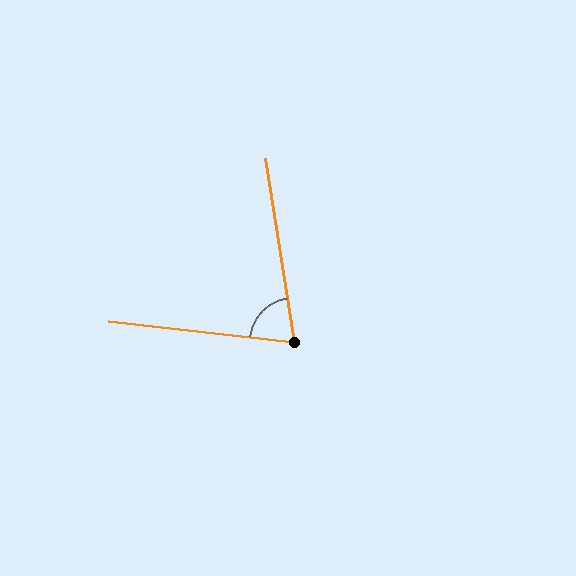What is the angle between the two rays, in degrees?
Approximately 75 degrees.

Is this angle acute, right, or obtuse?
It is acute.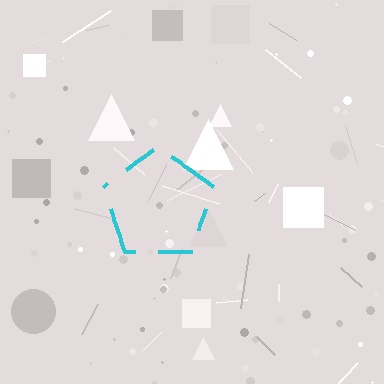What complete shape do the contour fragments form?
The contour fragments form a pentagon.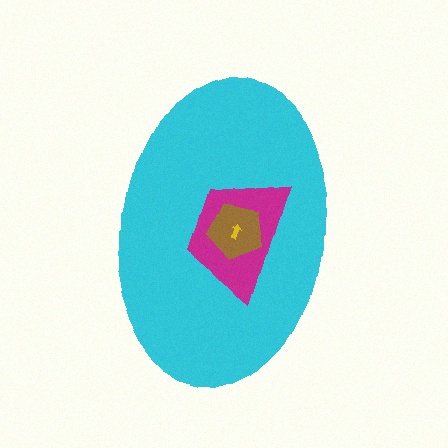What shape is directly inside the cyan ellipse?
The magenta trapezoid.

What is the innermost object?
The yellow arrow.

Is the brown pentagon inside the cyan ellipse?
Yes.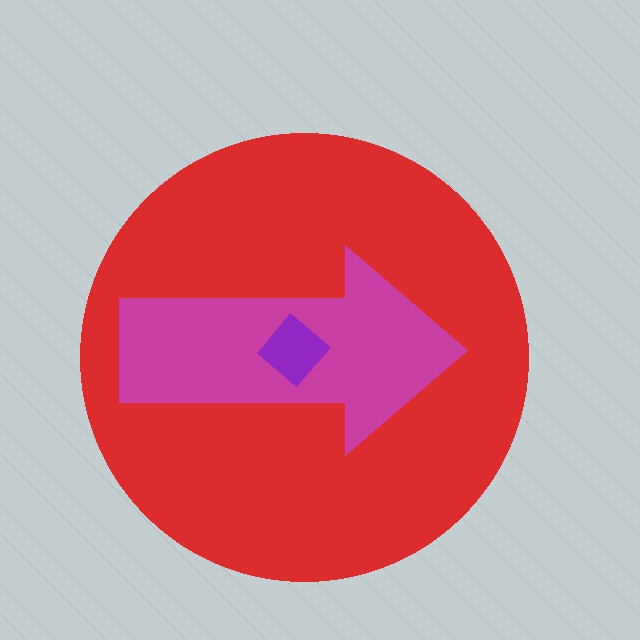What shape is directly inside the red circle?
The magenta arrow.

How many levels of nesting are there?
3.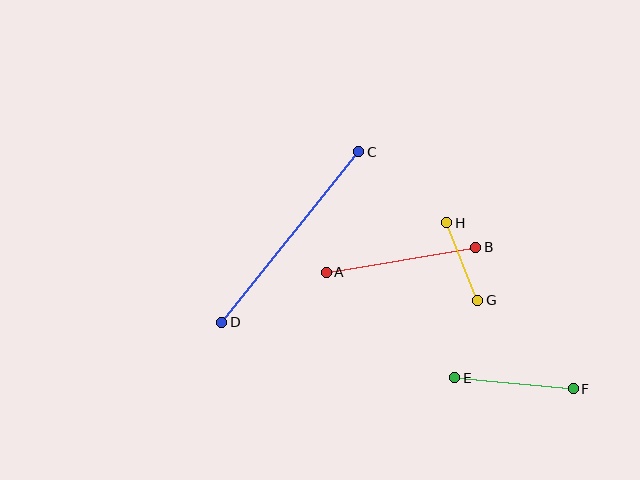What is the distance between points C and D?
The distance is approximately 219 pixels.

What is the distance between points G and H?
The distance is approximately 84 pixels.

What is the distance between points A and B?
The distance is approximately 152 pixels.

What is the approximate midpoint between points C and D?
The midpoint is at approximately (290, 237) pixels.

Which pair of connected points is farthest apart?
Points C and D are farthest apart.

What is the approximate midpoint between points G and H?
The midpoint is at approximately (462, 262) pixels.